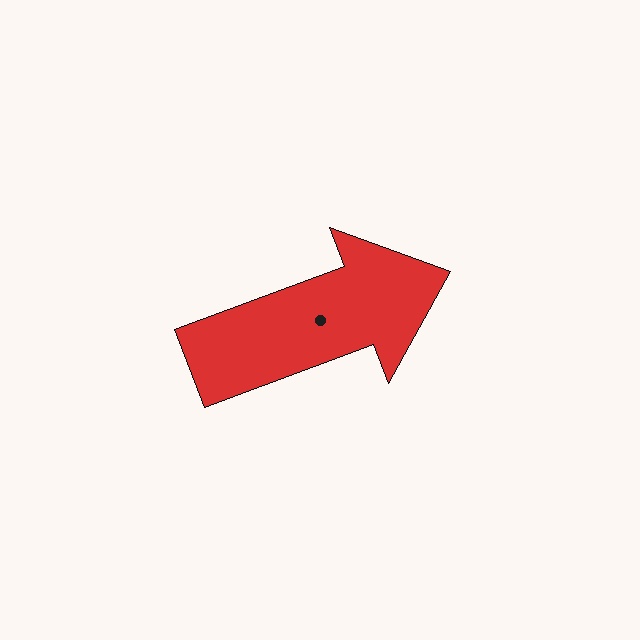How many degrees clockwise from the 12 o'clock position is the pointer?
Approximately 69 degrees.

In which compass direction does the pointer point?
East.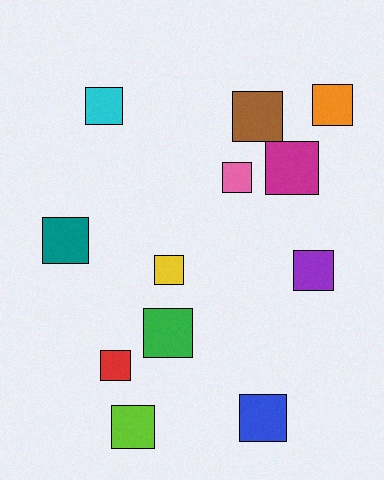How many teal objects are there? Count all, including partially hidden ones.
There is 1 teal object.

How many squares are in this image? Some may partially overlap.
There are 12 squares.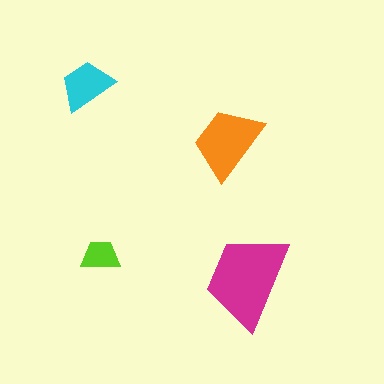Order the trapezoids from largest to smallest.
the magenta one, the orange one, the cyan one, the lime one.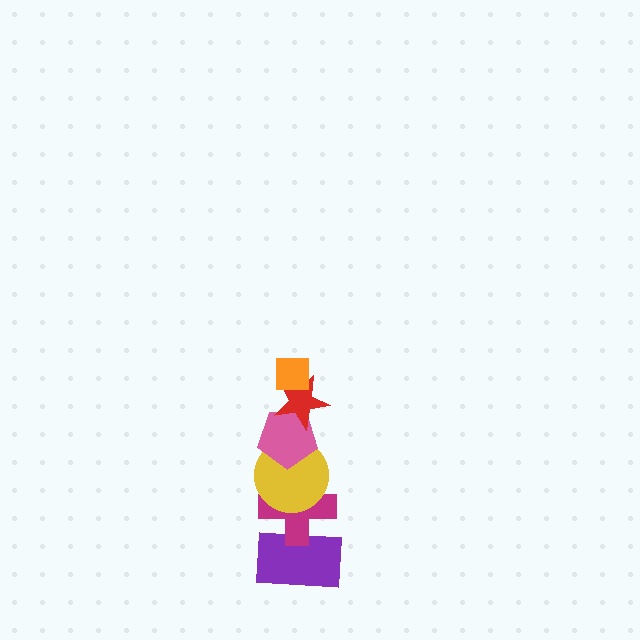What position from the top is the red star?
The red star is 2nd from the top.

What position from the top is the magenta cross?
The magenta cross is 5th from the top.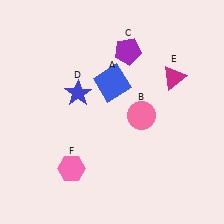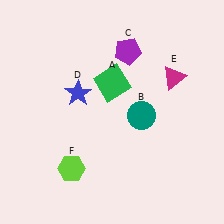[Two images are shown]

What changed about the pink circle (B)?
In Image 1, B is pink. In Image 2, it changed to teal.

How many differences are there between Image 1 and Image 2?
There are 3 differences between the two images.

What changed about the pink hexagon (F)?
In Image 1, F is pink. In Image 2, it changed to lime.